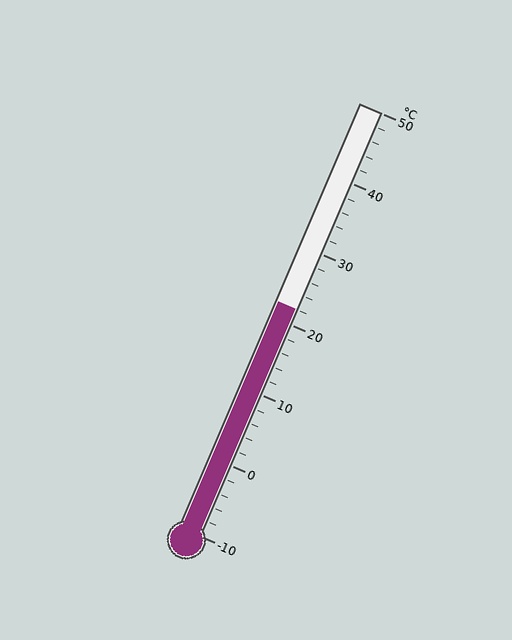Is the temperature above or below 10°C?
The temperature is above 10°C.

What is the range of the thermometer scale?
The thermometer scale ranges from -10°C to 50°C.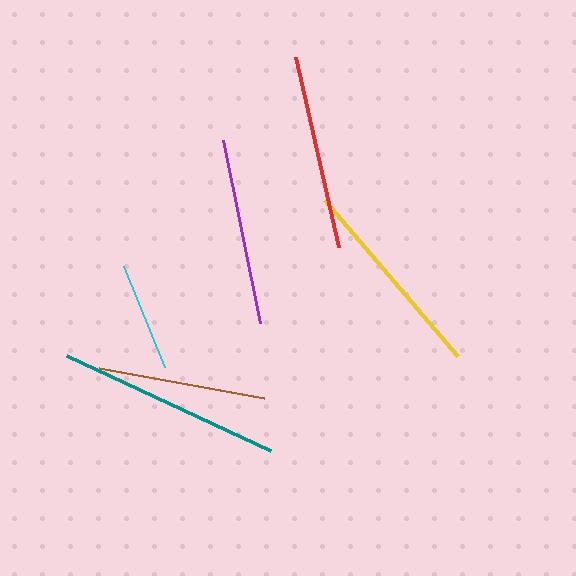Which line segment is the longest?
The teal line is the longest at approximately 225 pixels.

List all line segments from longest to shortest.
From longest to shortest: teal, yellow, red, purple, brown, cyan.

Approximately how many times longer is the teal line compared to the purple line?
The teal line is approximately 1.2 times the length of the purple line.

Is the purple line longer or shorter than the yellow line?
The yellow line is longer than the purple line.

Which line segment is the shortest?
The cyan line is the shortest at approximately 108 pixels.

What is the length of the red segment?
The red segment is approximately 195 pixels long.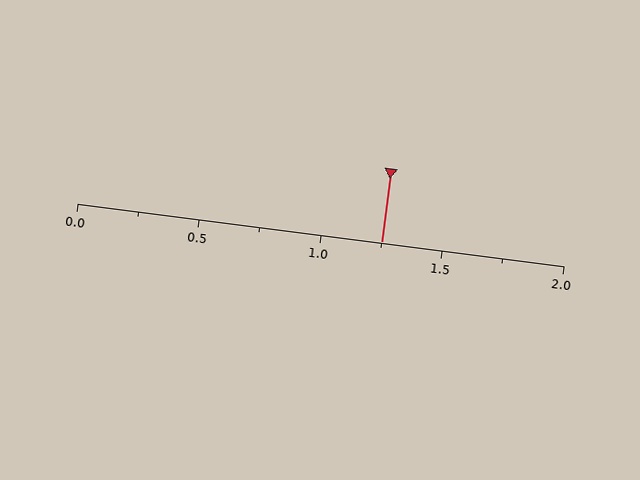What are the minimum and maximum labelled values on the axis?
The axis runs from 0.0 to 2.0.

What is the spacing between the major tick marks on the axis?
The major ticks are spaced 0.5 apart.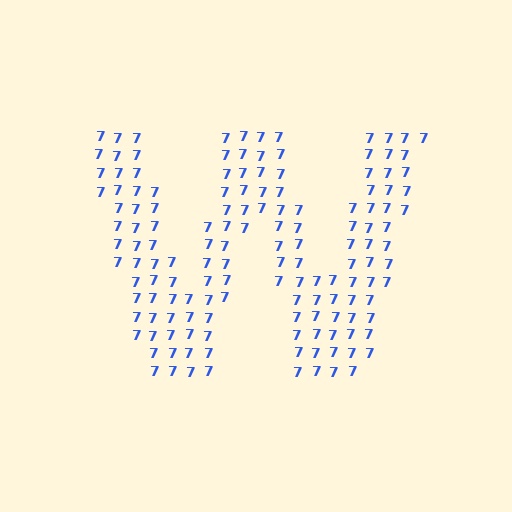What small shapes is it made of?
It is made of small digit 7's.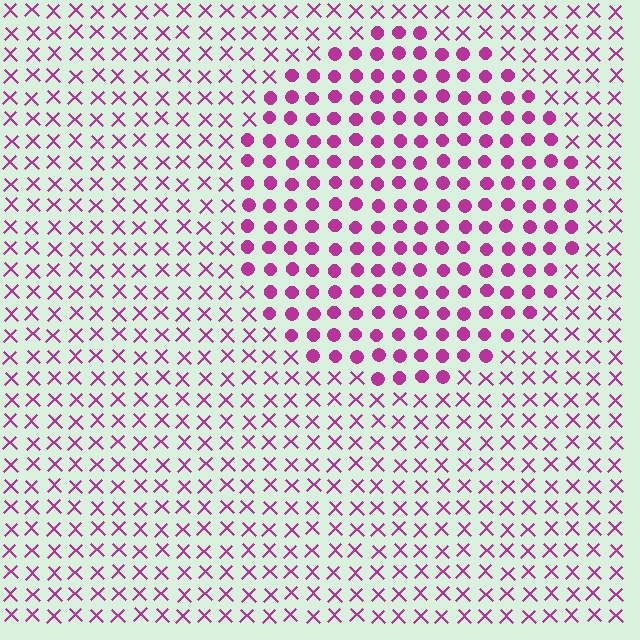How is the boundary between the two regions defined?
The boundary is defined by a change in element shape: circles inside vs. X marks outside. All elements share the same color and spacing.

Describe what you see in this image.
The image is filled with small magenta elements arranged in a uniform grid. A circle-shaped region contains circles, while the surrounding area contains X marks. The boundary is defined purely by the change in element shape.